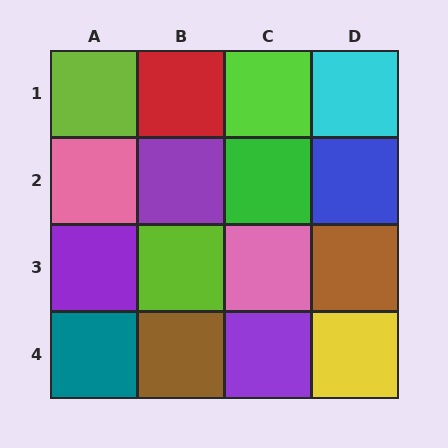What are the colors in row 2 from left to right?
Pink, purple, green, blue.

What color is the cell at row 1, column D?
Cyan.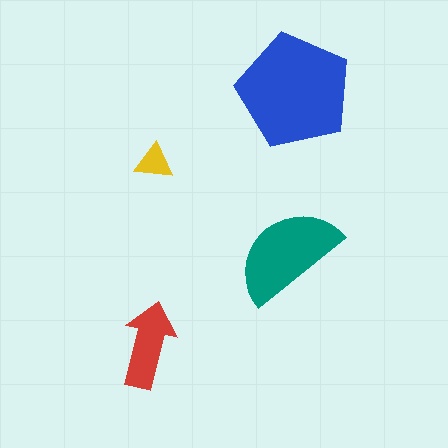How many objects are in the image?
There are 4 objects in the image.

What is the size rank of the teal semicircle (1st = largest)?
2nd.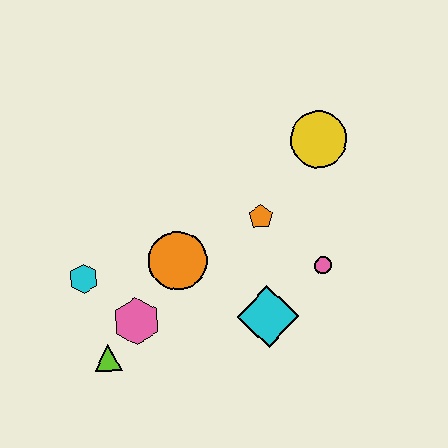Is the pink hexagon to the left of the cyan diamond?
Yes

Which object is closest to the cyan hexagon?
The pink hexagon is closest to the cyan hexagon.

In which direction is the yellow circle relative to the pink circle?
The yellow circle is above the pink circle.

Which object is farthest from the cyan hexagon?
The yellow circle is farthest from the cyan hexagon.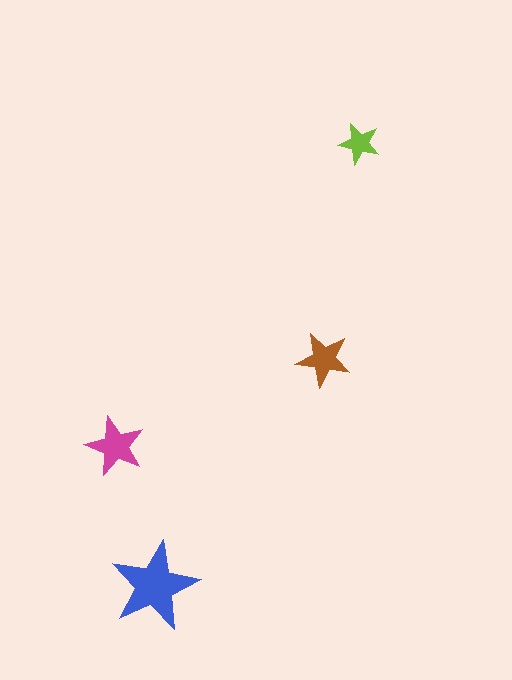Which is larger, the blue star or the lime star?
The blue one.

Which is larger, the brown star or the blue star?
The blue one.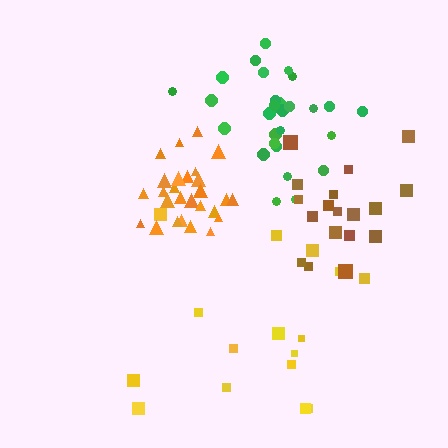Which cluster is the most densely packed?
Orange.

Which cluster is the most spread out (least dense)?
Yellow.